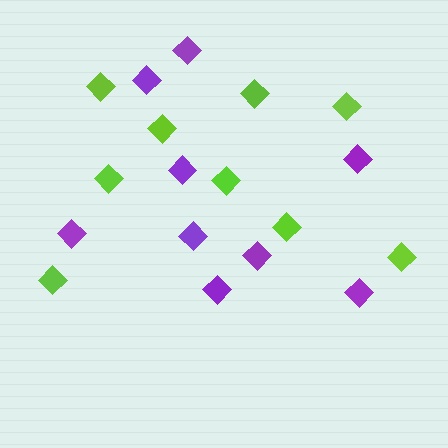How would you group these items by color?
There are 2 groups: one group of purple diamonds (9) and one group of lime diamonds (9).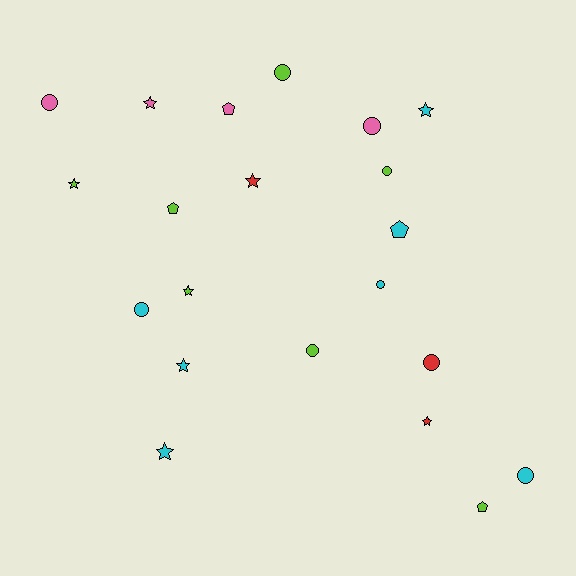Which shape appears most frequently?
Circle, with 9 objects.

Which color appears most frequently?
Lime, with 7 objects.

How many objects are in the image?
There are 21 objects.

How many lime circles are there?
There are 3 lime circles.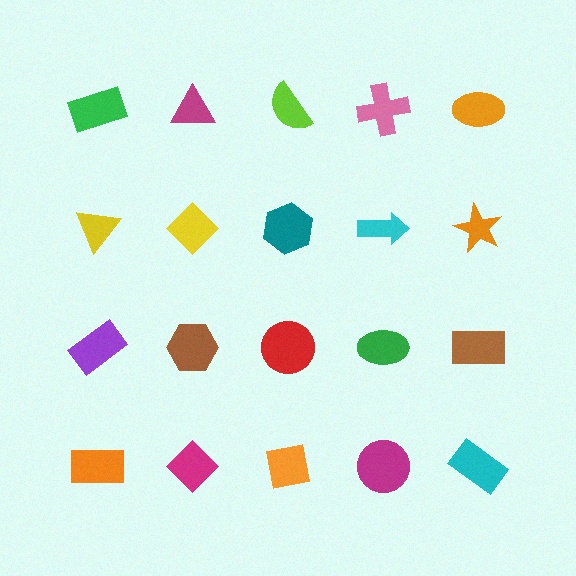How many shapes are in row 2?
5 shapes.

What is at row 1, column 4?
A pink cross.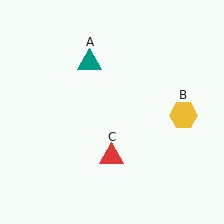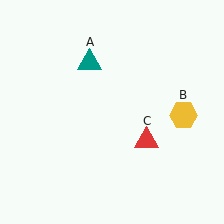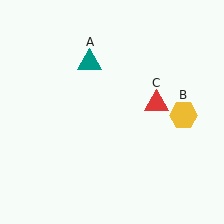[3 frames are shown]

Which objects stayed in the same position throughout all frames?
Teal triangle (object A) and yellow hexagon (object B) remained stationary.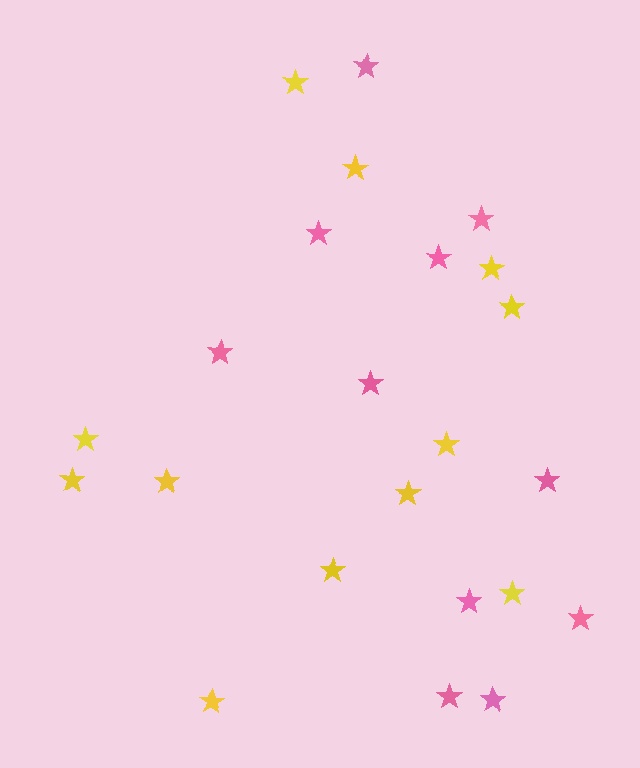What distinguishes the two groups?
There are 2 groups: one group of pink stars (11) and one group of yellow stars (12).